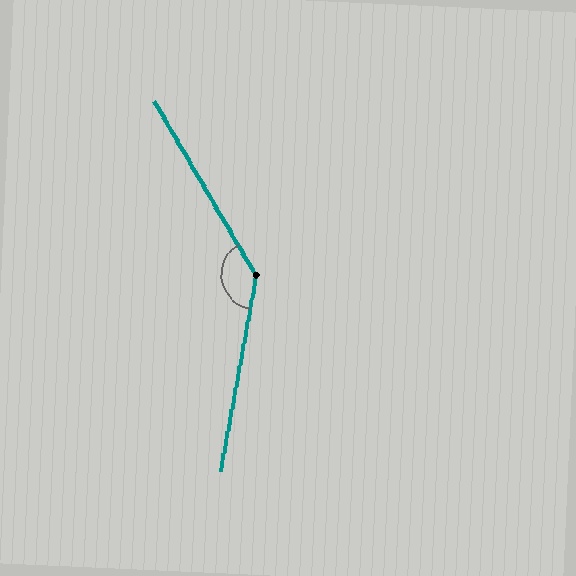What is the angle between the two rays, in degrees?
Approximately 139 degrees.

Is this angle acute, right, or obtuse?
It is obtuse.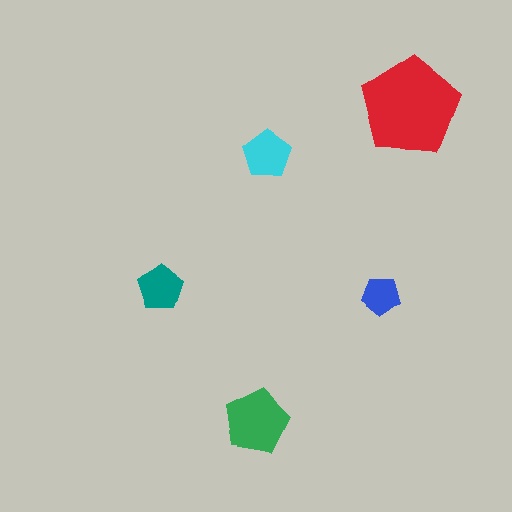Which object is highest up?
The red pentagon is topmost.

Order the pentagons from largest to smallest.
the red one, the green one, the cyan one, the teal one, the blue one.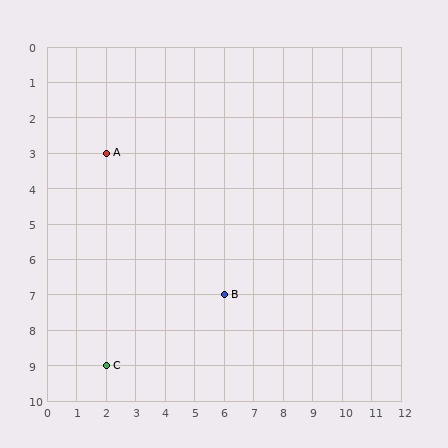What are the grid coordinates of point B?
Point B is at grid coordinates (6, 7).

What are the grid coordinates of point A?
Point A is at grid coordinates (2, 3).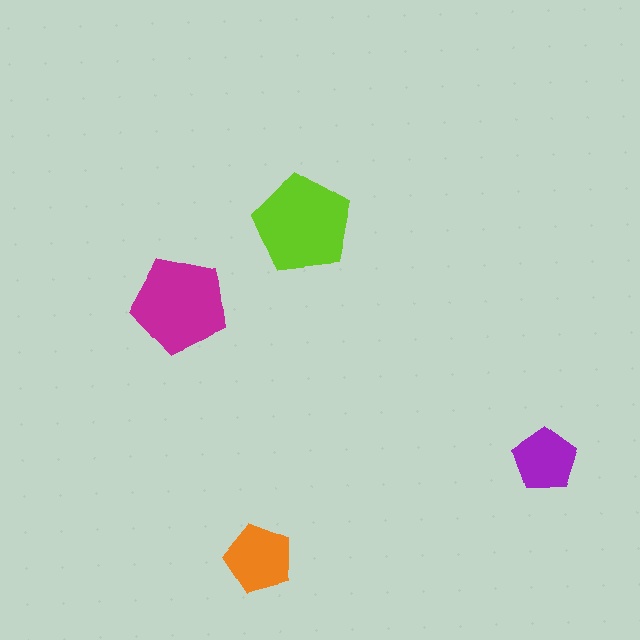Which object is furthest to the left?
The magenta pentagon is leftmost.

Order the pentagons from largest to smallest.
the lime one, the magenta one, the orange one, the purple one.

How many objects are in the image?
There are 4 objects in the image.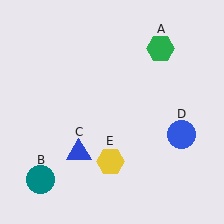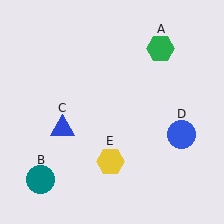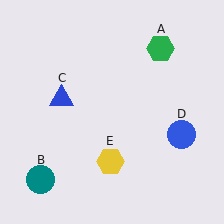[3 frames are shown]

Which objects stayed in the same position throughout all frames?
Green hexagon (object A) and teal circle (object B) and blue circle (object D) and yellow hexagon (object E) remained stationary.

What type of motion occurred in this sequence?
The blue triangle (object C) rotated clockwise around the center of the scene.